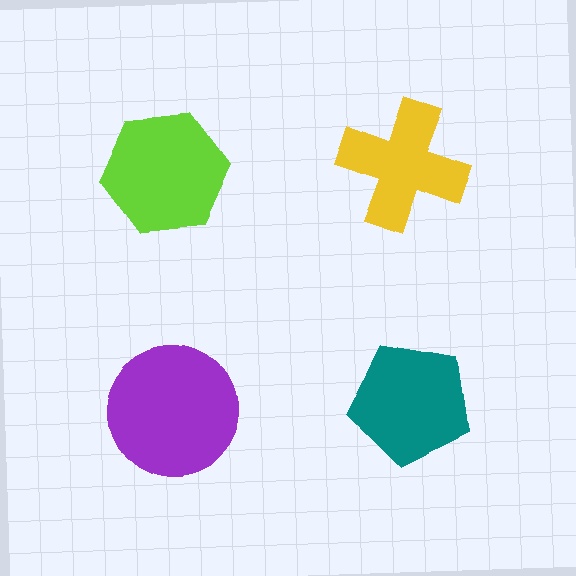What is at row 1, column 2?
A yellow cross.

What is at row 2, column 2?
A teal pentagon.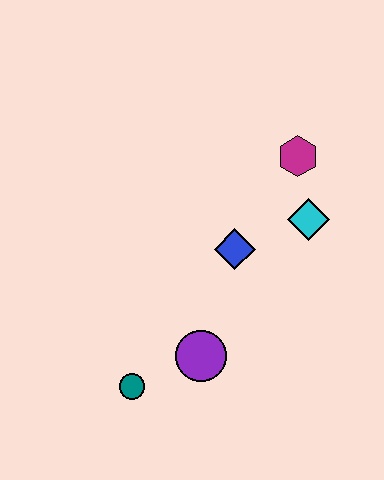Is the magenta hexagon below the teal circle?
No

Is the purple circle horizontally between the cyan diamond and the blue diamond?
No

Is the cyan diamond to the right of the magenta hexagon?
Yes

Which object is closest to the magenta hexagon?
The cyan diamond is closest to the magenta hexagon.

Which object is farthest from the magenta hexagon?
The teal circle is farthest from the magenta hexagon.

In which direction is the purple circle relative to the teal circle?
The purple circle is to the right of the teal circle.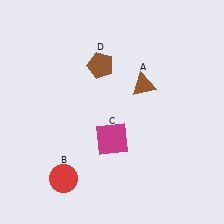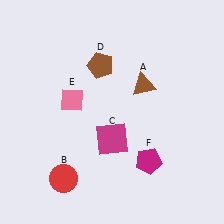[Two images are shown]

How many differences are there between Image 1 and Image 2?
There are 2 differences between the two images.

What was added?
A pink diamond (E), a magenta pentagon (F) were added in Image 2.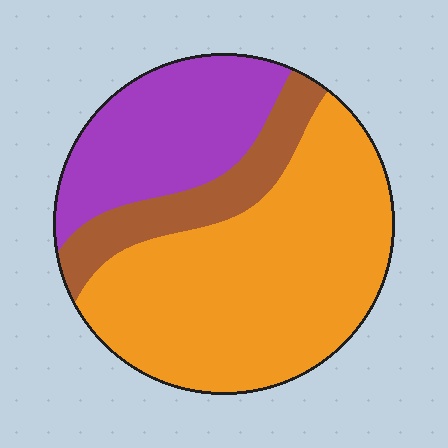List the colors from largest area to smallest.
From largest to smallest: orange, purple, brown.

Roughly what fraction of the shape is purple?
Purple covers roughly 25% of the shape.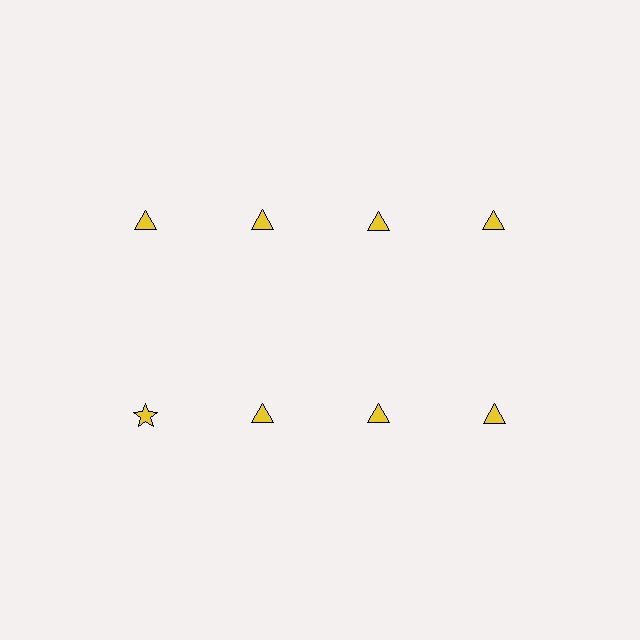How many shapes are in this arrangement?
There are 8 shapes arranged in a grid pattern.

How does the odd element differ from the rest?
It has a different shape: star instead of triangle.